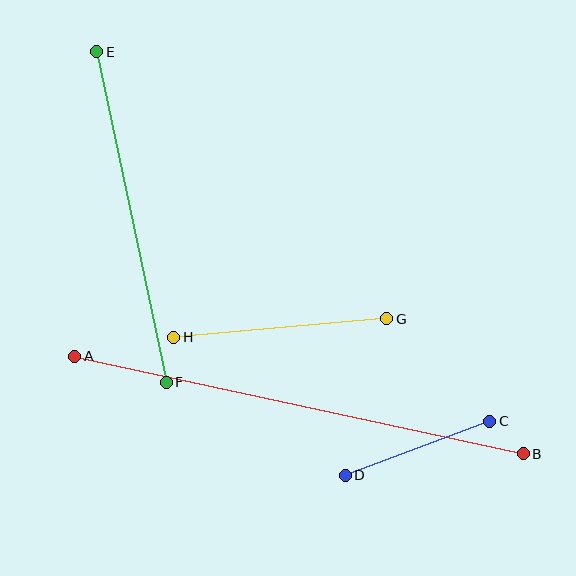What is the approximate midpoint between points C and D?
The midpoint is at approximately (418, 448) pixels.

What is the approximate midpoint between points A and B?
The midpoint is at approximately (299, 405) pixels.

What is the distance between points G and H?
The distance is approximately 214 pixels.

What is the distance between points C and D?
The distance is approximately 155 pixels.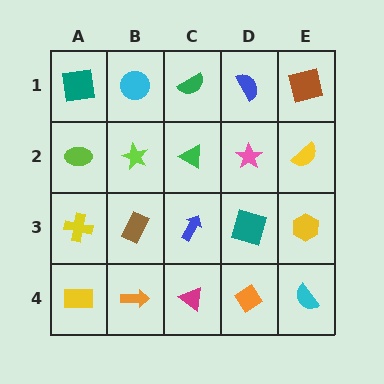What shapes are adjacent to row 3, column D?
A pink star (row 2, column D), an orange diamond (row 4, column D), a blue arrow (row 3, column C), a yellow hexagon (row 3, column E).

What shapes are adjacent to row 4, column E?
A yellow hexagon (row 3, column E), an orange diamond (row 4, column D).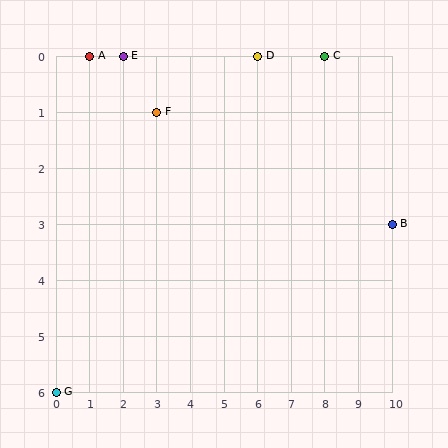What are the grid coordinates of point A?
Point A is at grid coordinates (1, 0).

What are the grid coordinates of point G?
Point G is at grid coordinates (0, 6).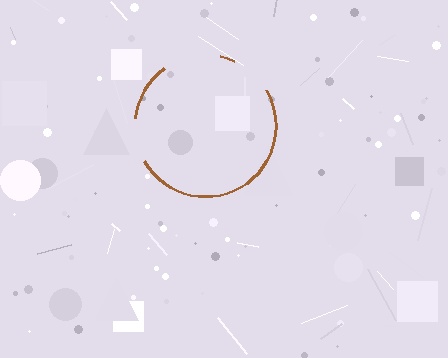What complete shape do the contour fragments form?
The contour fragments form a circle.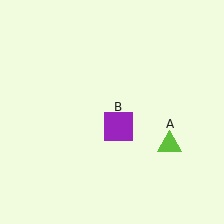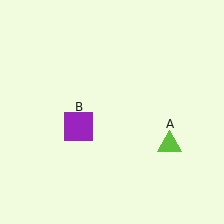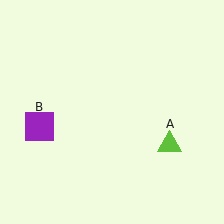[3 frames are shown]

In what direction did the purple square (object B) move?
The purple square (object B) moved left.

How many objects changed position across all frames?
1 object changed position: purple square (object B).